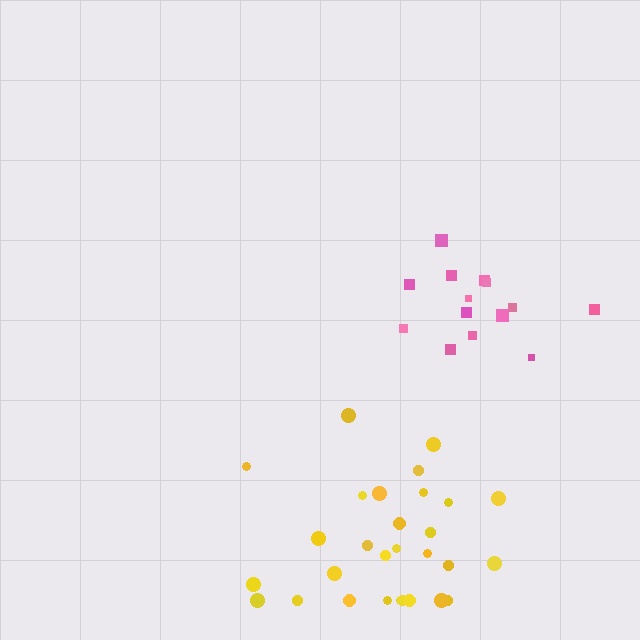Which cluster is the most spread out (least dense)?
Yellow.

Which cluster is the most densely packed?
Pink.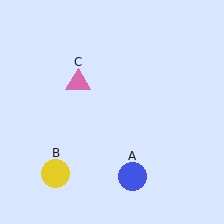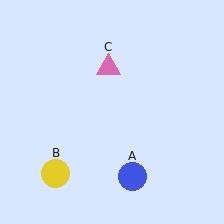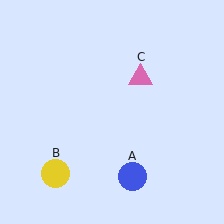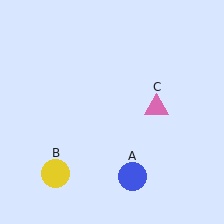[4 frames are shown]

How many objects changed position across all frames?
1 object changed position: pink triangle (object C).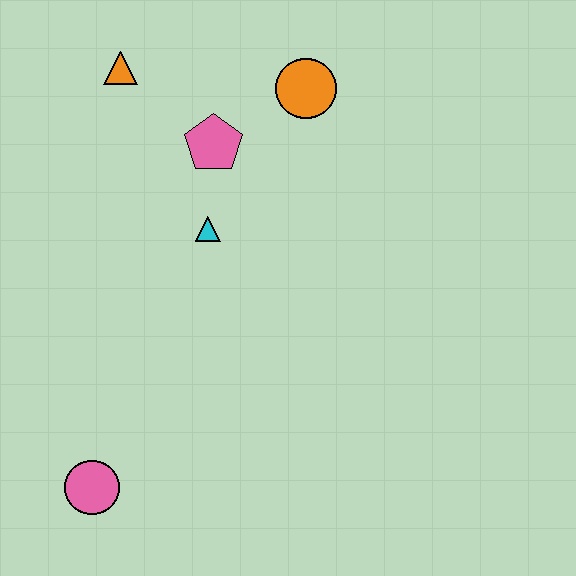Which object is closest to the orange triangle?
The pink pentagon is closest to the orange triangle.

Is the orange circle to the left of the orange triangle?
No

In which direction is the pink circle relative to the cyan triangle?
The pink circle is below the cyan triangle.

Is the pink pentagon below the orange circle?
Yes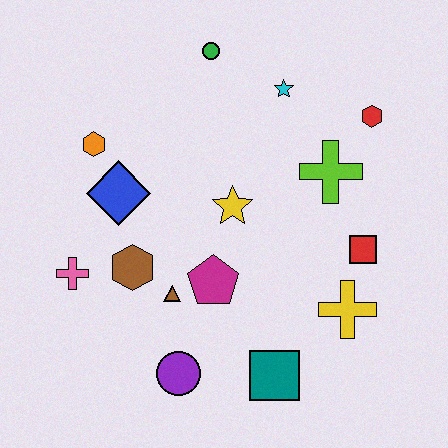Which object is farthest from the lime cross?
The pink cross is farthest from the lime cross.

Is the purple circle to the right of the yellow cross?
No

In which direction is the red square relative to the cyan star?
The red square is below the cyan star.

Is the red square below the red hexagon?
Yes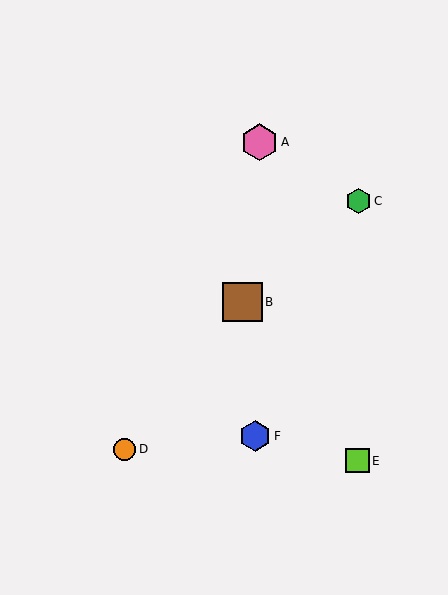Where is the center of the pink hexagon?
The center of the pink hexagon is at (260, 142).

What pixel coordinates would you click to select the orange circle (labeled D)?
Click at (125, 449) to select the orange circle D.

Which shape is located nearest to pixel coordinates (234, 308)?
The brown square (labeled B) at (243, 302) is nearest to that location.